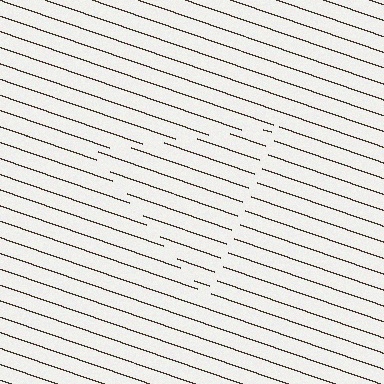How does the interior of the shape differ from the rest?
The interior of the shape contains the same grating, shifted by half a period — the contour is defined by the phase discontinuity where line-ends from the inner and outer gratings abut.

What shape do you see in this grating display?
An illusory triangle. The interior of the shape contains the same grating, shifted by half a period — the contour is defined by the phase discontinuity where line-ends from the inner and outer gratings abut.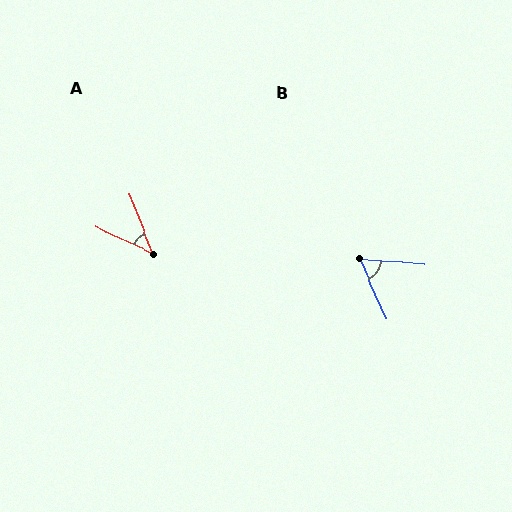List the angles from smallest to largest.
A (44°), B (62°).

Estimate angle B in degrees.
Approximately 62 degrees.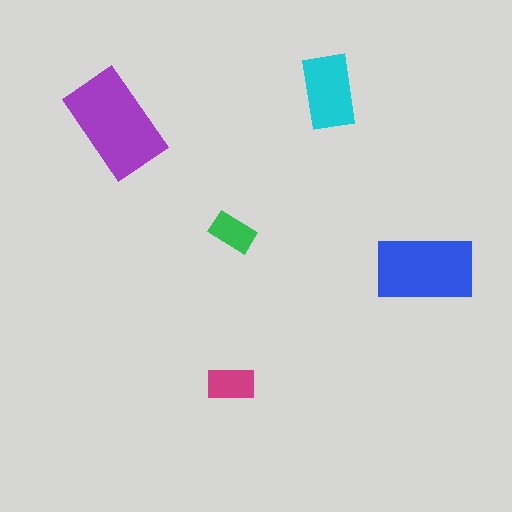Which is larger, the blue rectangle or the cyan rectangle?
The blue one.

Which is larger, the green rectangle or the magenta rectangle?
The magenta one.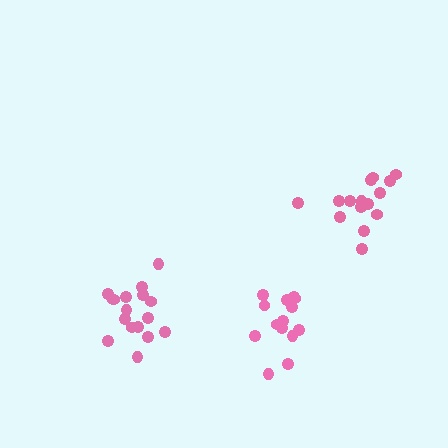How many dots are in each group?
Group 1: 14 dots, Group 2: 15 dots, Group 3: 17 dots (46 total).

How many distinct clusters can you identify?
There are 3 distinct clusters.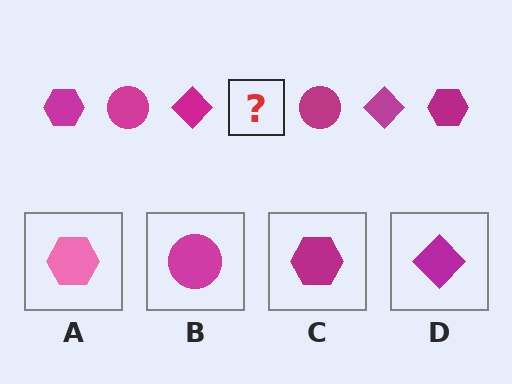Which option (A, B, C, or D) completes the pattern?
C.